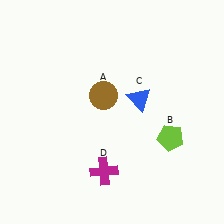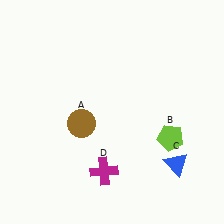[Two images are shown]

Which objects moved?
The objects that moved are: the brown circle (A), the blue triangle (C).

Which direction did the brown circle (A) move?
The brown circle (A) moved down.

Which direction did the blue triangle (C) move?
The blue triangle (C) moved down.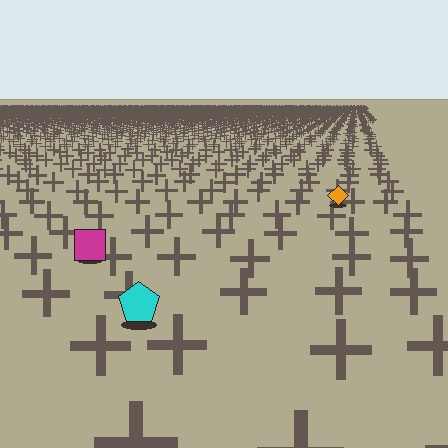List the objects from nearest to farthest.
From nearest to farthest: the cyan pentagon, the magenta square, the orange diamond.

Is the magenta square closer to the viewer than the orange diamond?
Yes. The magenta square is closer — you can tell from the texture gradient: the ground texture is coarser near it.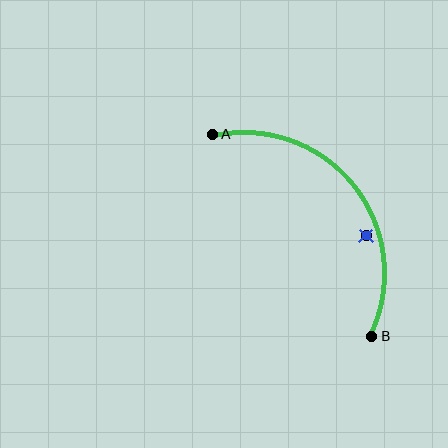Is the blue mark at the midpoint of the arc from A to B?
No — the blue mark does not lie on the arc at all. It sits slightly inside the curve.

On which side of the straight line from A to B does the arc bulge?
The arc bulges above and to the right of the straight line connecting A and B.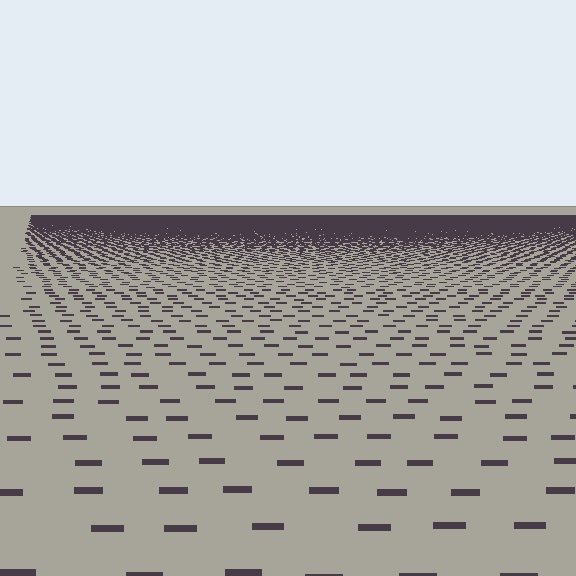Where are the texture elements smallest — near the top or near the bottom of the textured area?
Near the top.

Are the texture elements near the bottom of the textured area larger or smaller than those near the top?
Larger. Near the bottom, elements are closer to the viewer and appear at a bigger on-screen size.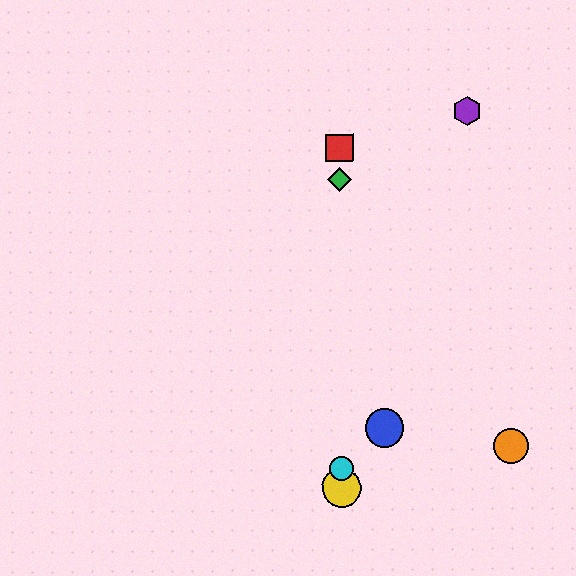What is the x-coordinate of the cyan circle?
The cyan circle is at x≈342.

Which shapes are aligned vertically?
The red square, the green diamond, the yellow circle, the cyan circle are aligned vertically.